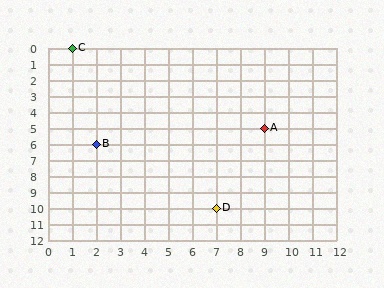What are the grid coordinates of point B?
Point B is at grid coordinates (2, 6).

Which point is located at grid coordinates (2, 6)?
Point B is at (2, 6).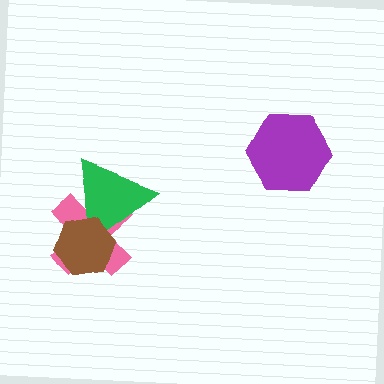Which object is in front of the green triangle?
The brown hexagon is in front of the green triangle.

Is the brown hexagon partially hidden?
No, no other shape covers it.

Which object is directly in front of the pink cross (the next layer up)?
The green triangle is directly in front of the pink cross.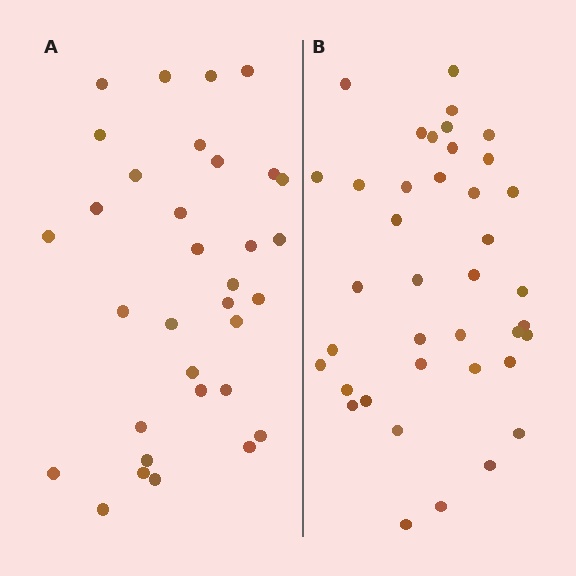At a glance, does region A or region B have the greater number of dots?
Region B (the right region) has more dots.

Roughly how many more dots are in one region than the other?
Region B has about 6 more dots than region A.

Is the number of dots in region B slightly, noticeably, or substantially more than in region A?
Region B has only slightly more — the two regions are fairly close. The ratio is roughly 1.2 to 1.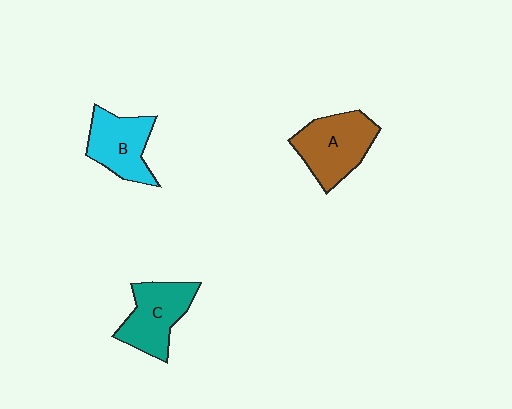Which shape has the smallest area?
Shape B (cyan).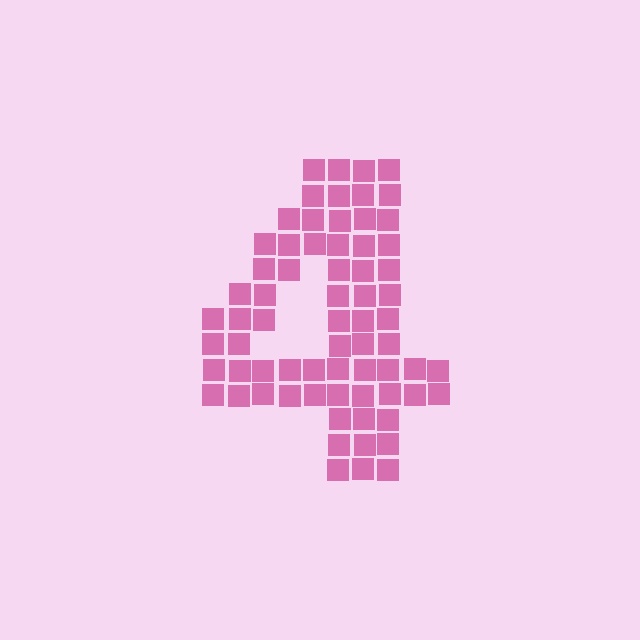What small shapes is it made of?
It is made of small squares.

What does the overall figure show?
The overall figure shows the digit 4.